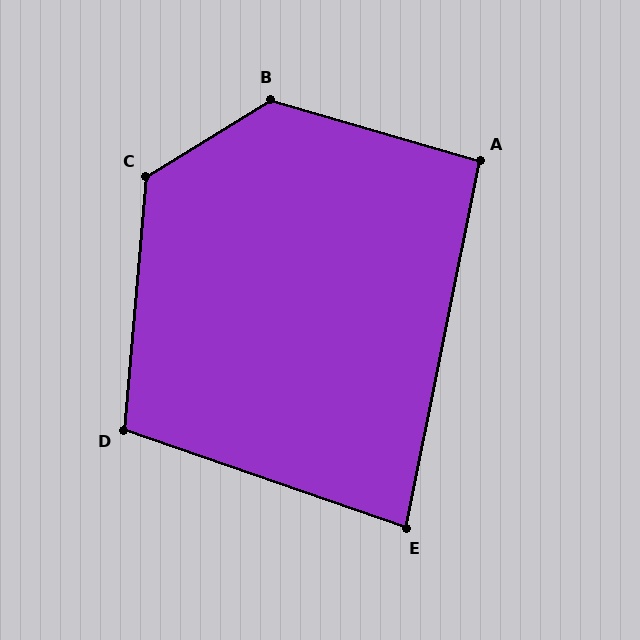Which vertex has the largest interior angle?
B, at approximately 132 degrees.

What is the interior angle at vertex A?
Approximately 95 degrees (approximately right).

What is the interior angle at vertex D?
Approximately 104 degrees (obtuse).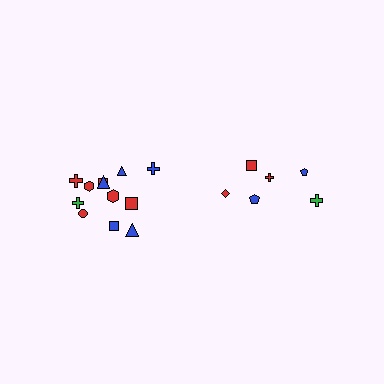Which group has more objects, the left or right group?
The left group.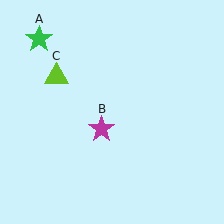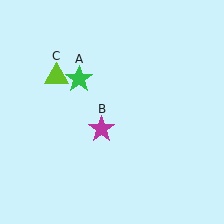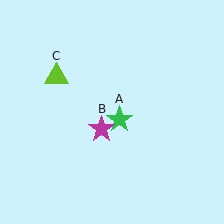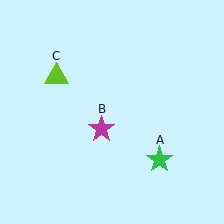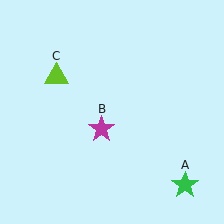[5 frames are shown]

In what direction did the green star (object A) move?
The green star (object A) moved down and to the right.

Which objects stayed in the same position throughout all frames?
Magenta star (object B) and lime triangle (object C) remained stationary.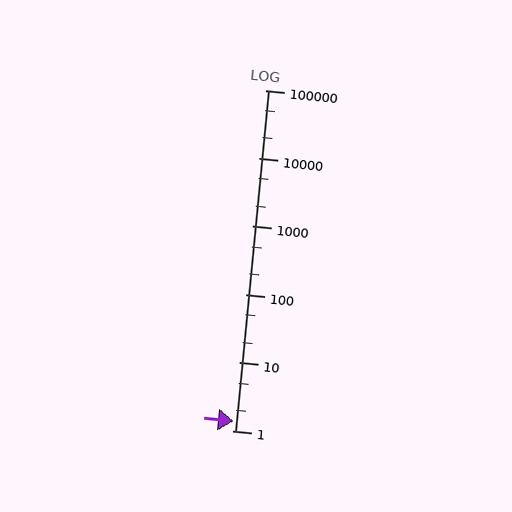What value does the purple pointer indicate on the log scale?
The pointer indicates approximately 1.4.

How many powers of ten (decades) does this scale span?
The scale spans 5 decades, from 1 to 100000.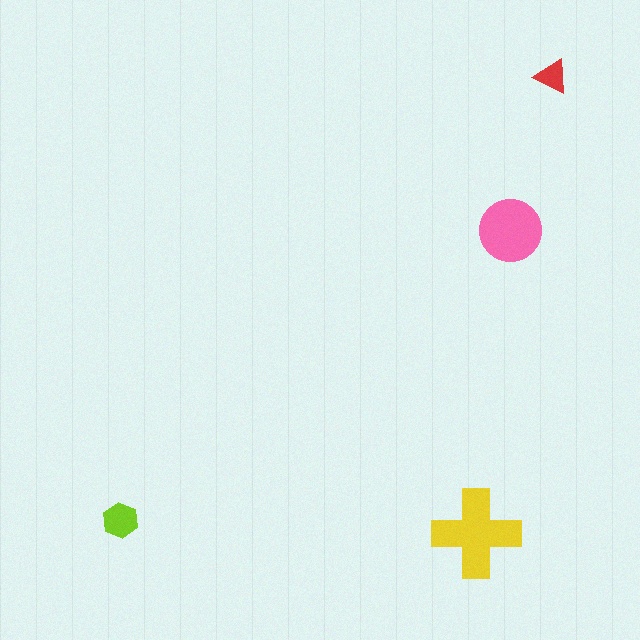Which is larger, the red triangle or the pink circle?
The pink circle.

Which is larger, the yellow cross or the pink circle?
The yellow cross.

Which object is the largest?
The yellow cross.